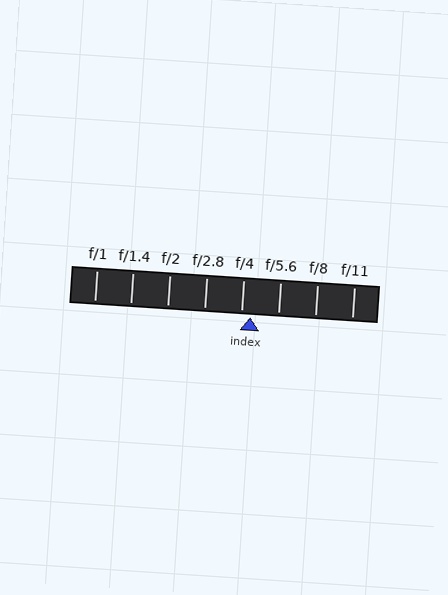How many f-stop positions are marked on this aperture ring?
There are 8 f-stop positions marked.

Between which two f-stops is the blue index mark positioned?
The index mark is between f/4 and f/5.6.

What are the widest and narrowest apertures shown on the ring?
The widest aperture shown is f/1 and the narrowest is f/11.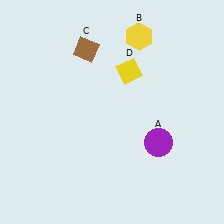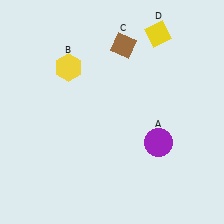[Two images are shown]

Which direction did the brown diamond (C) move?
The brown diamond (C) moved right.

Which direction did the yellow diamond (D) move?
The yellow diamond (D) moved up.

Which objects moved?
The objects that moved are: the yellow hexagon (B), the brown diamond (C), the yellow diamond (D).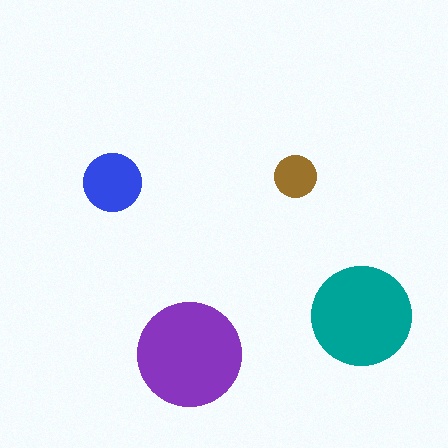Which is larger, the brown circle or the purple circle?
The purple one.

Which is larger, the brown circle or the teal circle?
The teal one.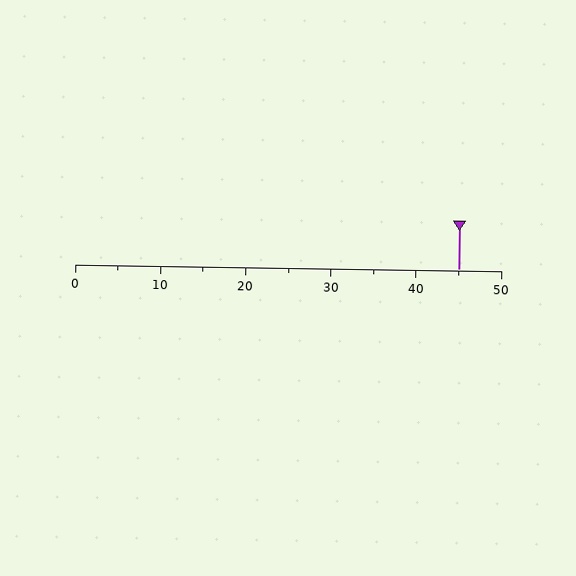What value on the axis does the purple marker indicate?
The marker indicates approximately 45.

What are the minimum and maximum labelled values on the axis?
The axis runs from 0 to 50.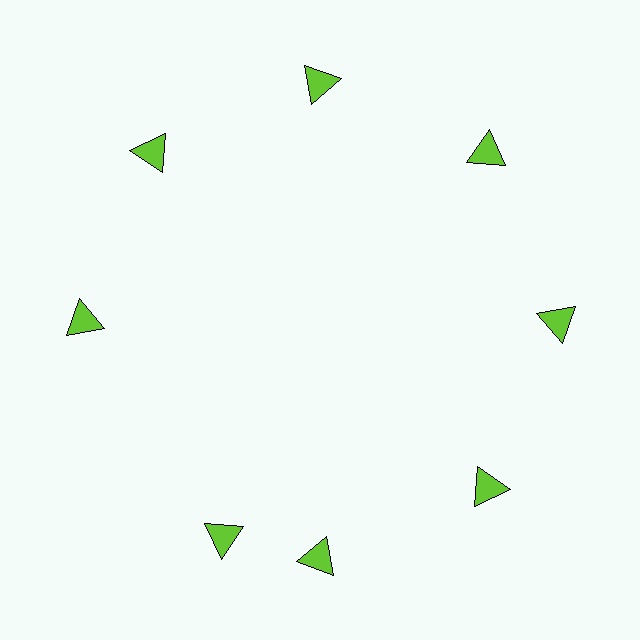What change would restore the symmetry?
The symmetry would be restored by rotating it back into even spacing with its neighbors so that all 8 triangles sit at equal angles and equal distance from the center.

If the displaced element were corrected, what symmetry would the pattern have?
It would have 8-fold rotational symmetry — the pattern would map onto itself every 45 degrees.